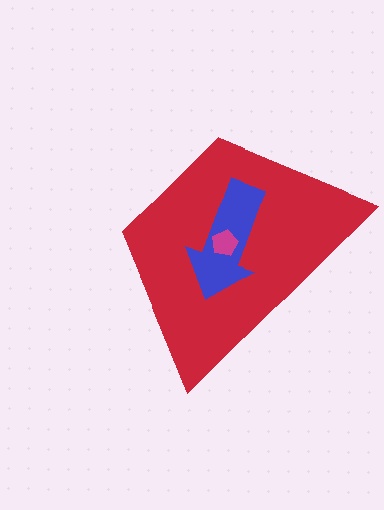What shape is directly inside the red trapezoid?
The blue arrow.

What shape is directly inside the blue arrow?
The magenta pentagon.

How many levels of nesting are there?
3.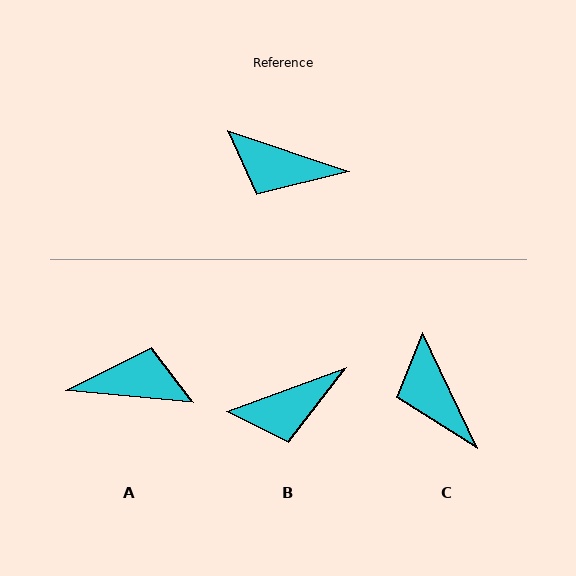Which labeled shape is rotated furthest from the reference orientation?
A, about 167 degrees away.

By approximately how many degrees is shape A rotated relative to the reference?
Approximately 167 degrees clockwise.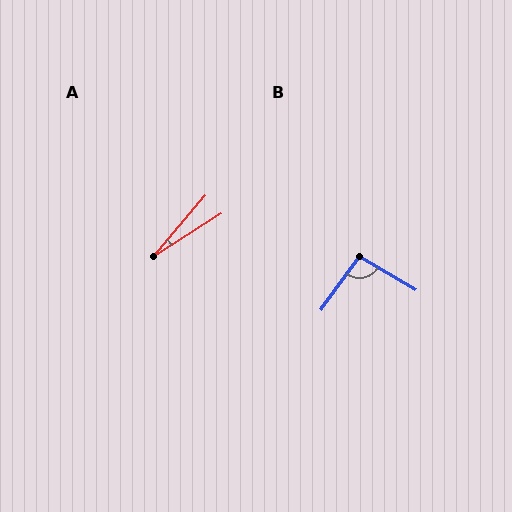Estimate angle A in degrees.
Approximately 17 degrees.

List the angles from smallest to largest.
A (17°), B (95°).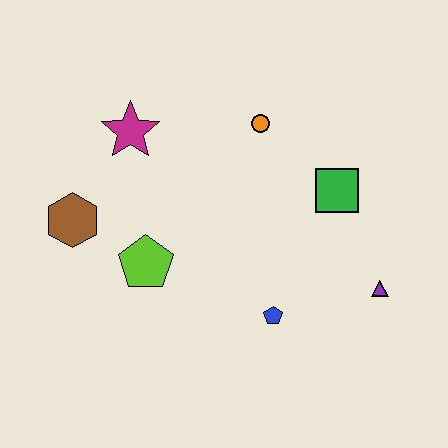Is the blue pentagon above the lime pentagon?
No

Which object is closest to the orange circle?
The green square is closest to the orange circle.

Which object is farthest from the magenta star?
The purple triangle is farthest from the magenta star.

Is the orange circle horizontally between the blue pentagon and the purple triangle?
No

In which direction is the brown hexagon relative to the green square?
The brown hexagon is to the left of the green square.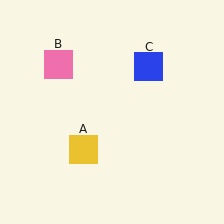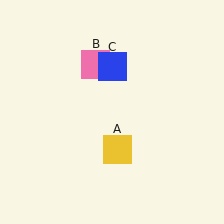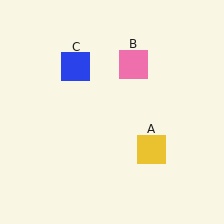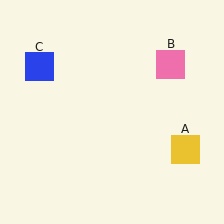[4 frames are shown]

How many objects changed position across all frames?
3 objects changed position: yellow square (object A), pink square (object B), blue square (object C).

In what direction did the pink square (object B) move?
The pink square (object B) moved right.